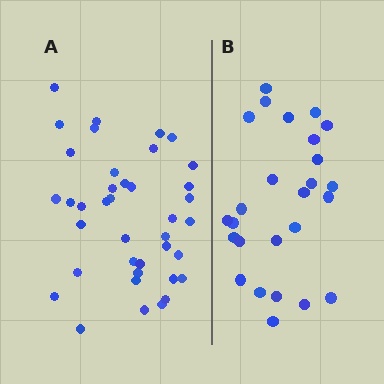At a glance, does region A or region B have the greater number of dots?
Region A (the left region) has more dots.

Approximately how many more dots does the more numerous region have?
Region A has approximately 15 more dots than region B.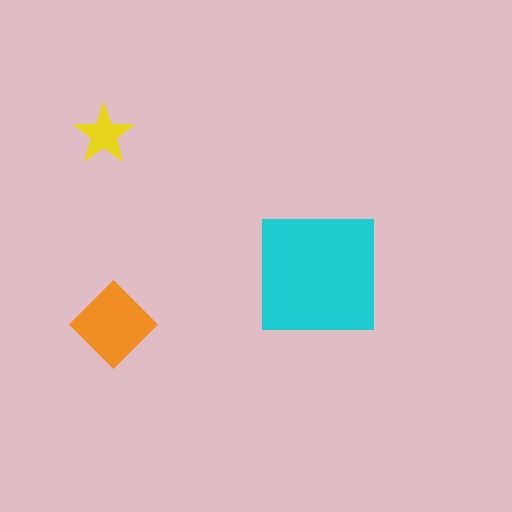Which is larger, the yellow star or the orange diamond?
The orange diamond.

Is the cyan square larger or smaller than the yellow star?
Larger.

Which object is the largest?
The cyan square.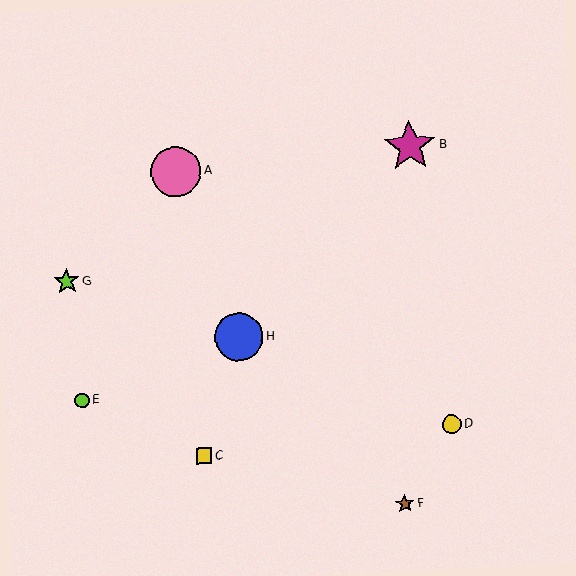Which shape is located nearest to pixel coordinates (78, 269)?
The lime star (labeled G) at (67, 281) is nearest to that location.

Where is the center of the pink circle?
The center of the pink circle is at (176, 171).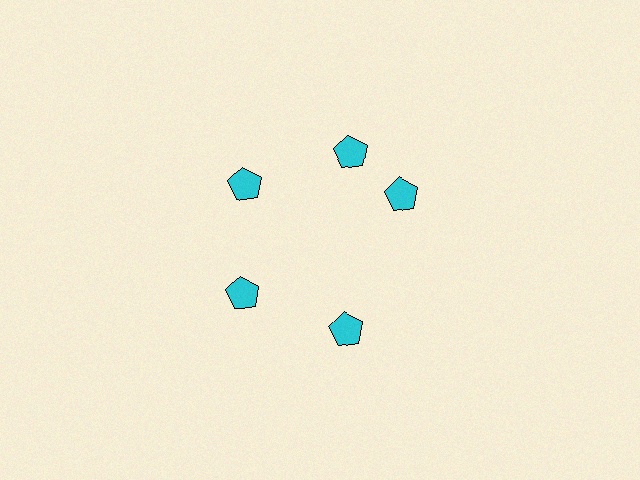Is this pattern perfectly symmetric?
No. The 5 cyan pentagons are arranged in a ring, but one element near the 3 o'clock position is rotated out of alignment along the ring, breaking the 5-fold rotational symmetry.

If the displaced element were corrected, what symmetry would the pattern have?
It would have 5-fold rotational symmetry — the pattern would map onto itself every 72 degrees.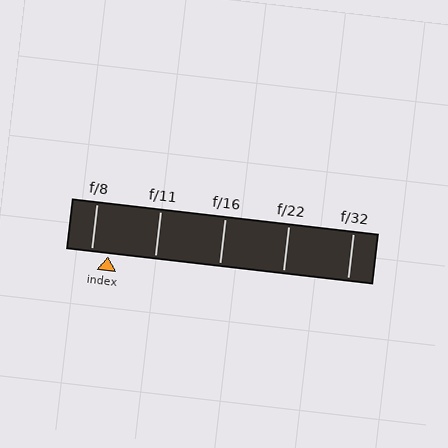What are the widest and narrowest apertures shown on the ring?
The widest aperture shown is f/8 and the narrowest is f/32.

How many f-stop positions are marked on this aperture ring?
There are 5 f-stop positions marked.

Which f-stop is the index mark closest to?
The index mark is closest to f/8.